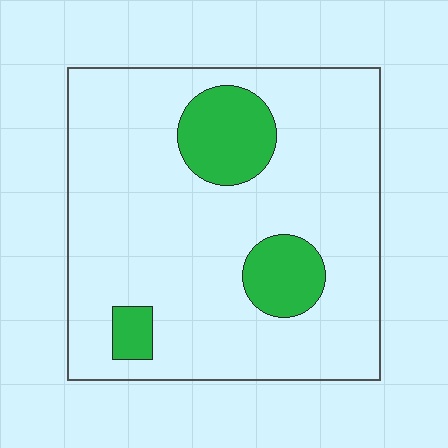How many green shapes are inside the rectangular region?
3.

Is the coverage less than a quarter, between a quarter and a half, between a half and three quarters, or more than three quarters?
Less than a quarter.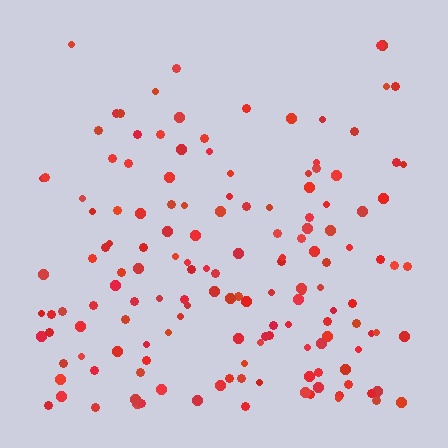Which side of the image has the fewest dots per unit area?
The top.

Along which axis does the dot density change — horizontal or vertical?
Vertical.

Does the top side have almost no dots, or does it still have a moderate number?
Still a moderate number, just noticeably fewer than the bottom.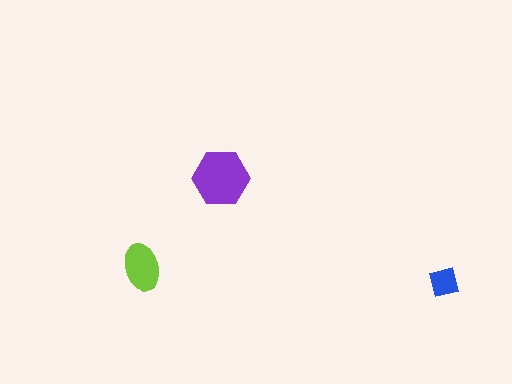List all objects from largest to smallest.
The purple hexagon, the lime ellipse, the blue square.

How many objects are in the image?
There are 3 objects in the image.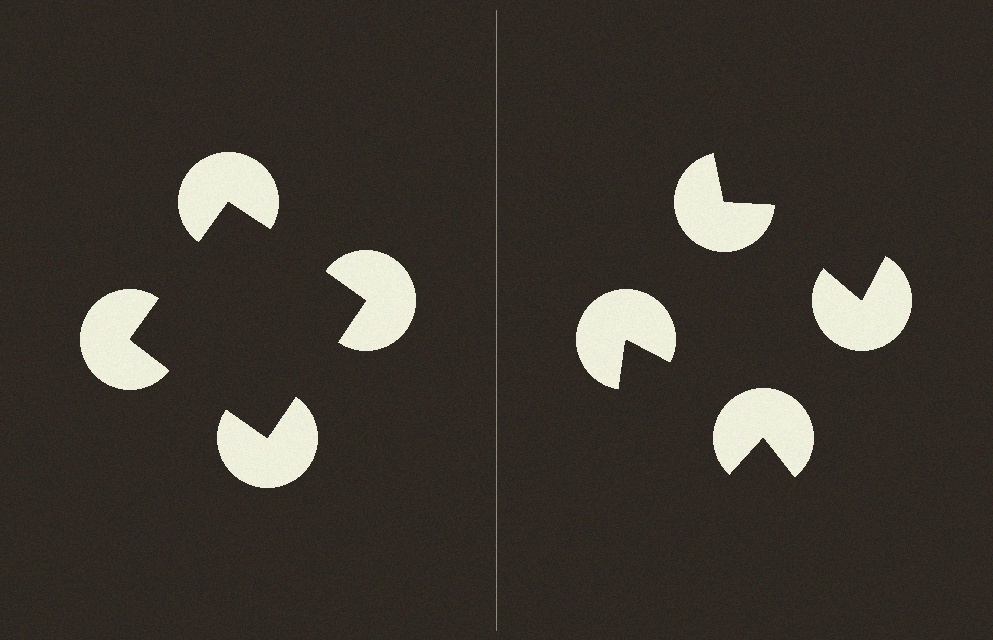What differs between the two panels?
The pac-man discs are positioned identically on both sides; only the wedge orientations differ. On the left they align to a square; on the right they are misaligned.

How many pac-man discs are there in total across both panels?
8 — 4 on each side.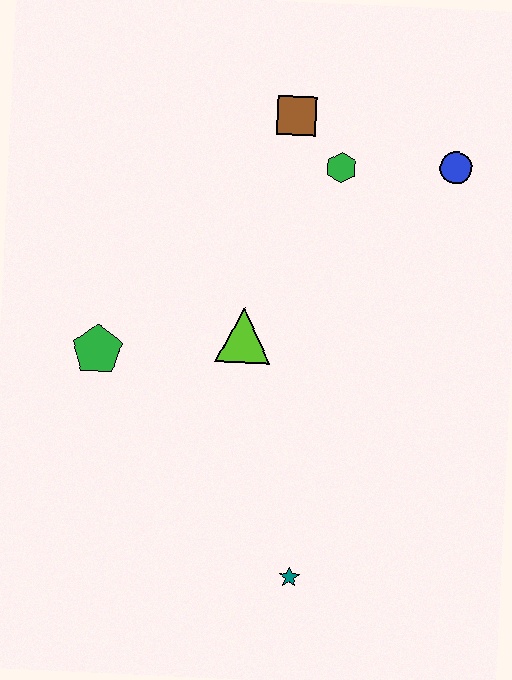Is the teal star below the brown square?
Yes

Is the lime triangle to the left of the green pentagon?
No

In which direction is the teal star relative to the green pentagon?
The teal star is below the green pentagon.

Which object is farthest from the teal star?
The brown square is farthest from the teal star.